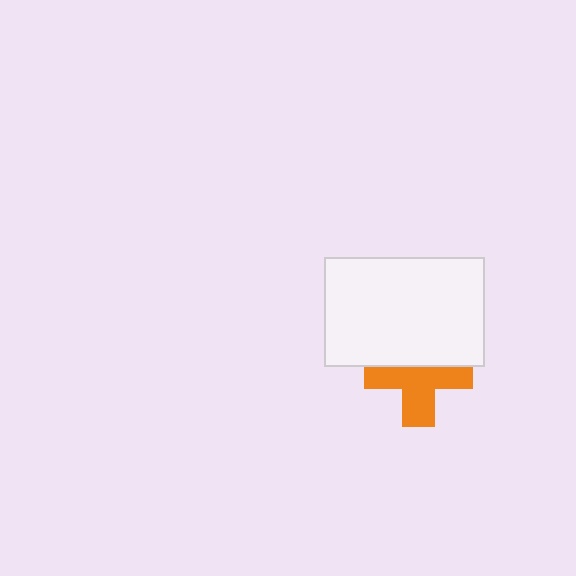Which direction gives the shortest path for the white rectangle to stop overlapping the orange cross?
Moving up gives the shortest separation.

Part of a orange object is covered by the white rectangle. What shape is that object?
It is a cross.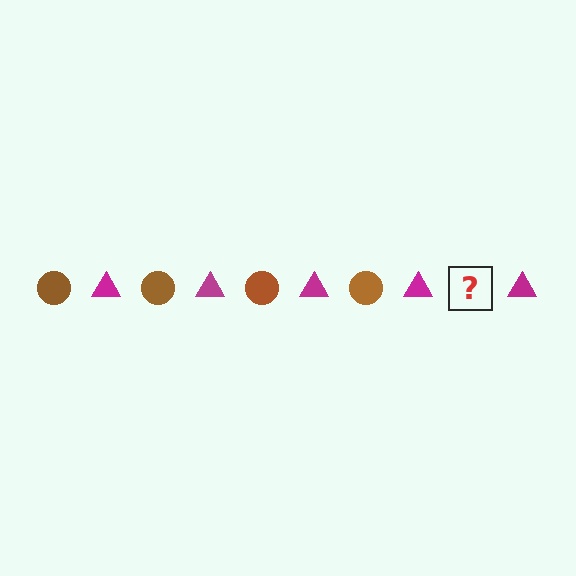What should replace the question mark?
The question mark should be replaced with a brown circle.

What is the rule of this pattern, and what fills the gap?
The rule is that the pattern alternates between brown circle and magenta triangle. The gap should be filled with a brown circle.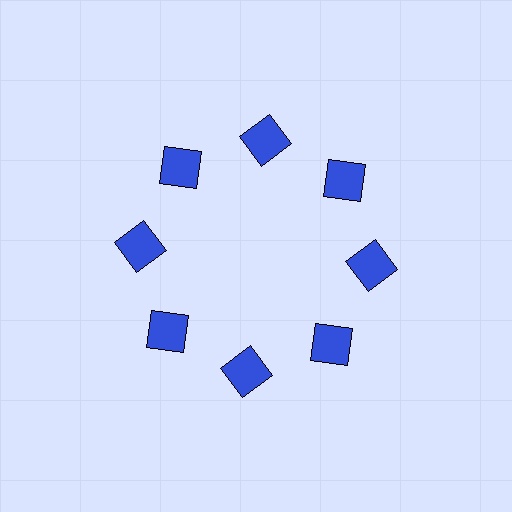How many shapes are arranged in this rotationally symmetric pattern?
There are 8 shapes, arranged in 8 groups of 1.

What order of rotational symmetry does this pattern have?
This pattern has 8-fold rotational symmetry.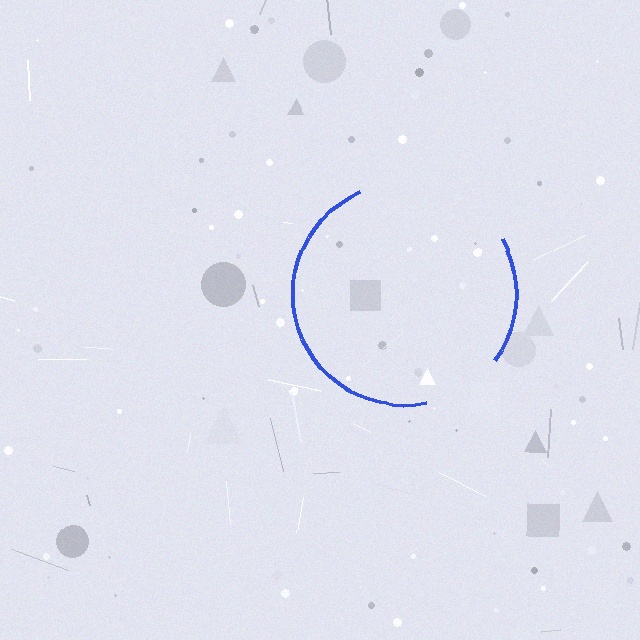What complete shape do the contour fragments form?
The contour fragments form a circle.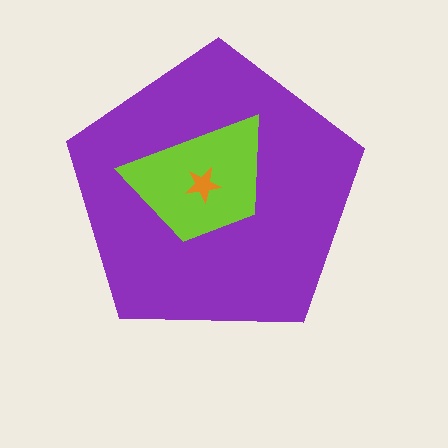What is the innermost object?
The orange star.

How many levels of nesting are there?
3.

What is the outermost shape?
The purple pentagon.